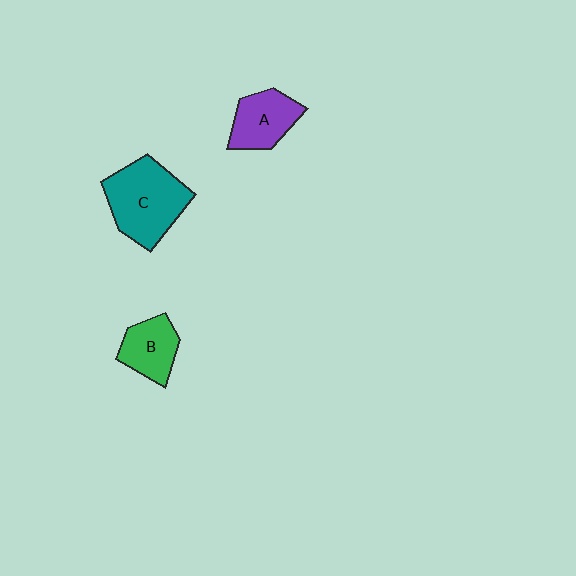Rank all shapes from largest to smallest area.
From largest to smallest: C (teal), A (purple), B (green).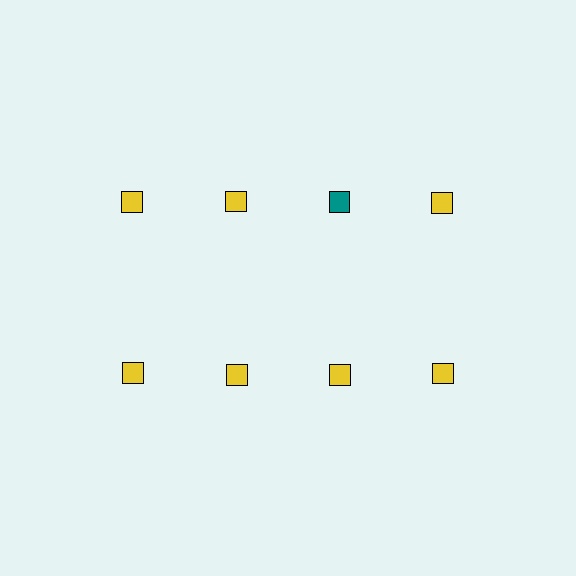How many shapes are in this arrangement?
There are 8 shapes arranged in a grid pattern.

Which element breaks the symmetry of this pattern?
The teal square in the top row, center column breaks the symmetry. All other shapes are yellow squares.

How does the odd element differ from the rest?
It has a different color: teal instead of yellow.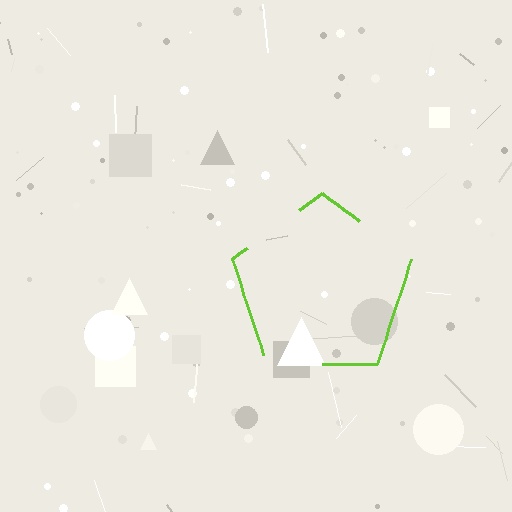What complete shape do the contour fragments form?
The contour fragments form a pentagon.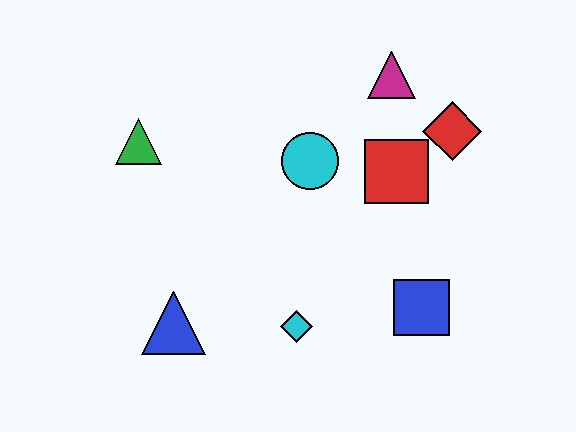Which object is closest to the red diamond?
The red square is closest to the red diamond.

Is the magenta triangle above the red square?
Yes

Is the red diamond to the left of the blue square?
No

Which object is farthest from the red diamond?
The blue triangle is farthest from the red diamond.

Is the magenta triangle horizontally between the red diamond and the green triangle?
Yes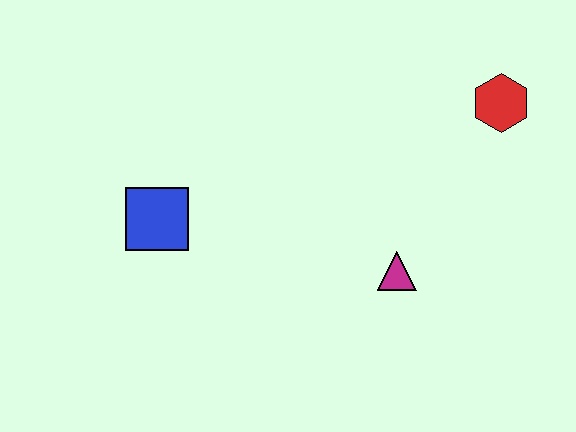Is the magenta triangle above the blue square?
No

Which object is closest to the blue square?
The magenta triangle is closest to the blue square.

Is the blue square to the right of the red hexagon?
No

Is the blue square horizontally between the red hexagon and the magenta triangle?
No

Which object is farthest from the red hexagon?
The blue square is farthest from the red hexagon.